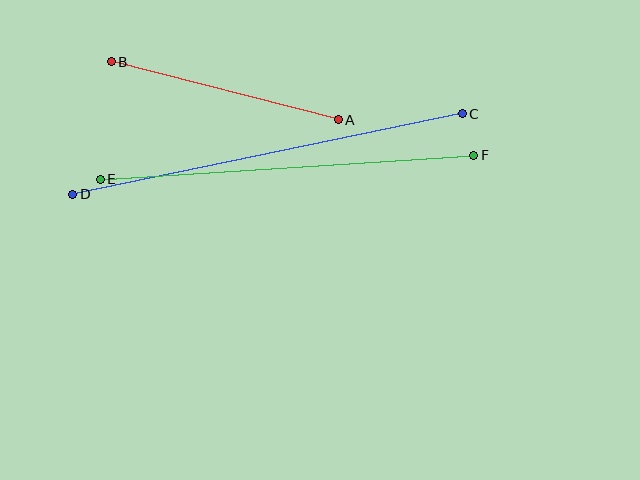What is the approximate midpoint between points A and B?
The midpoint is at approximately (225, 91) pixels.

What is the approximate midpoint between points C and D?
The midpoint is at approximately (267, 154) pixels.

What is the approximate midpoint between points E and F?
The midpoint is at approximately (287, 167) pixels.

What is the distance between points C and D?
The distance is approximately 398 pixels.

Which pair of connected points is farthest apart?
Points C and D are farthest apart.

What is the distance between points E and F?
The distance is approximately 375 pixels.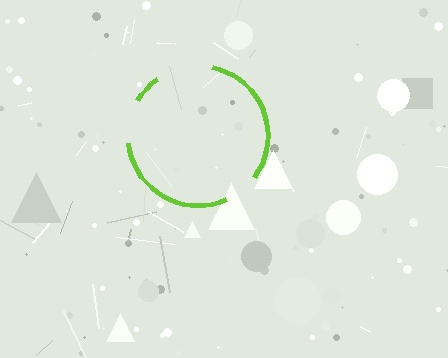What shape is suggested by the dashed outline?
The dashed outline suggests a circle.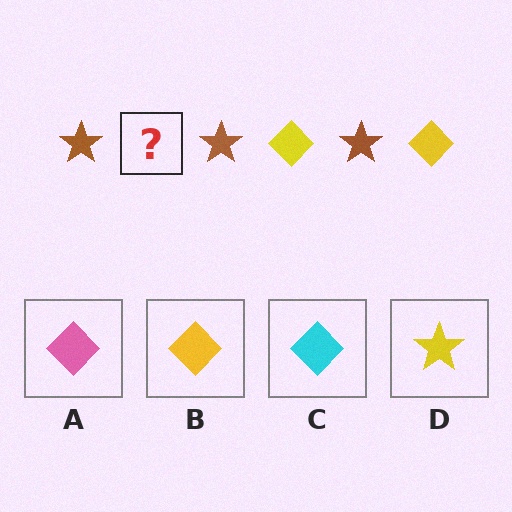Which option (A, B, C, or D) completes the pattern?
B.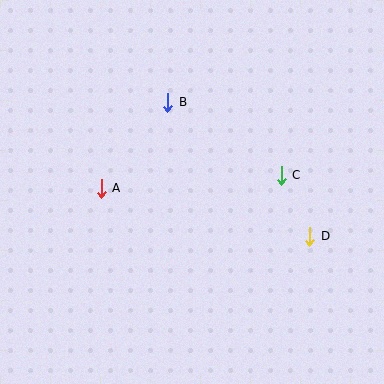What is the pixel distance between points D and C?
The distance between D and C is 67 pixels.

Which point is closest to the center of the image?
Point A at (101, 188) is closest to the center.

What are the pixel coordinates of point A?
Point A is at (101, 188).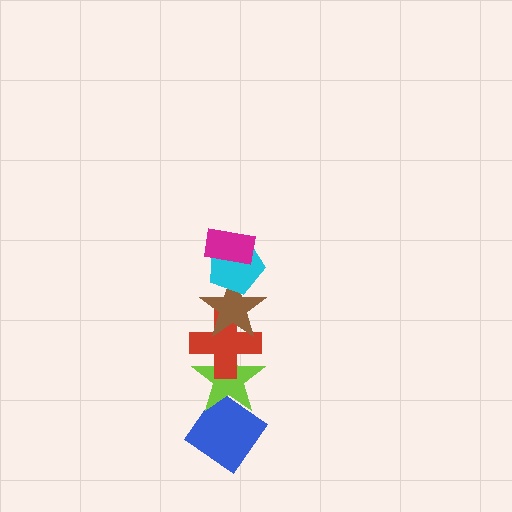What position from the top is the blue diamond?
The blue diamond is 6th from the top.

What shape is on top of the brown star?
The cyan pentagon is on top of the brown star.